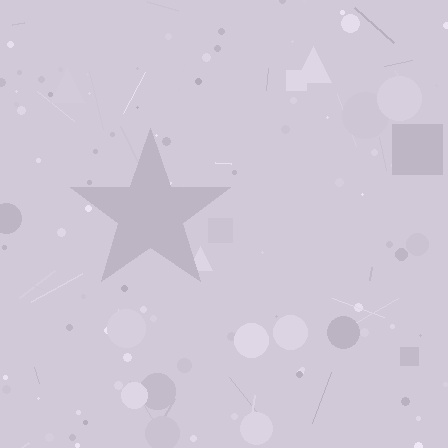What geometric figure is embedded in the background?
A star is embedded in the background.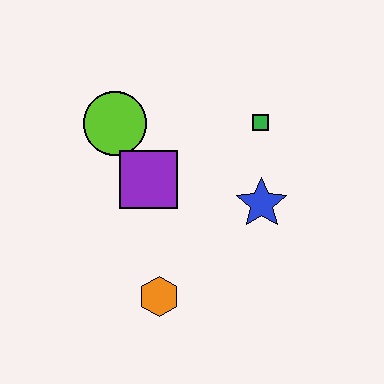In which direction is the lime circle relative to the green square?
The lime circle is to the left of the green square.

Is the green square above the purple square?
Yes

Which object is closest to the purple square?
The lime circle is closest to the purple square.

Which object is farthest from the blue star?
The lime circle is farthest from the blue star.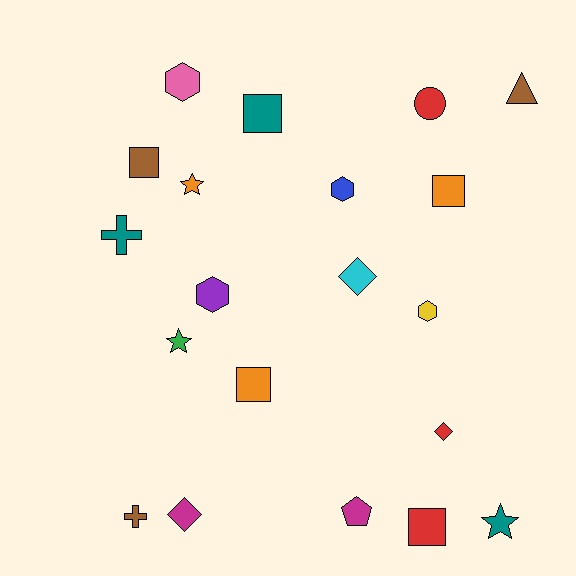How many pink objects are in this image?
There is 1 pink object.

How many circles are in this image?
There is 1 circle.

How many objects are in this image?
There are 20 objects.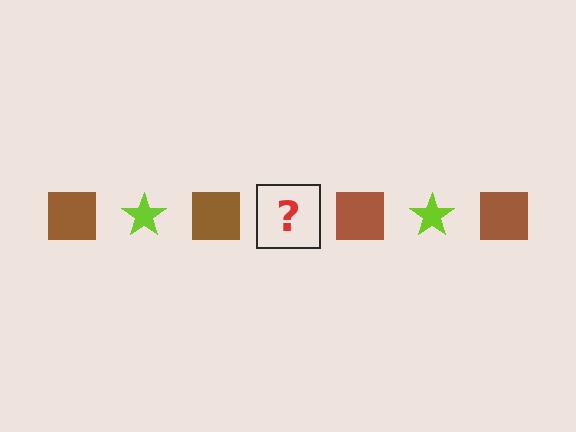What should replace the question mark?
The question mark should be replaced with a lime star.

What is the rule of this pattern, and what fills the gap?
The rule is that the pattern alternates between brown square and lime star. The gap should be filled with a lime star.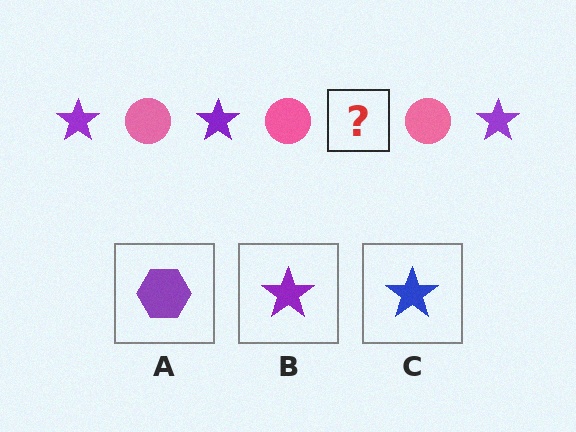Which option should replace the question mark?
Option B.